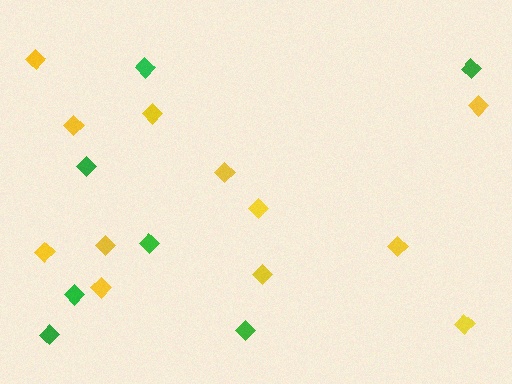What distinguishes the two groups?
There are 2 groups: one group of green diamonds (7) and one group of yellow diamonds (12).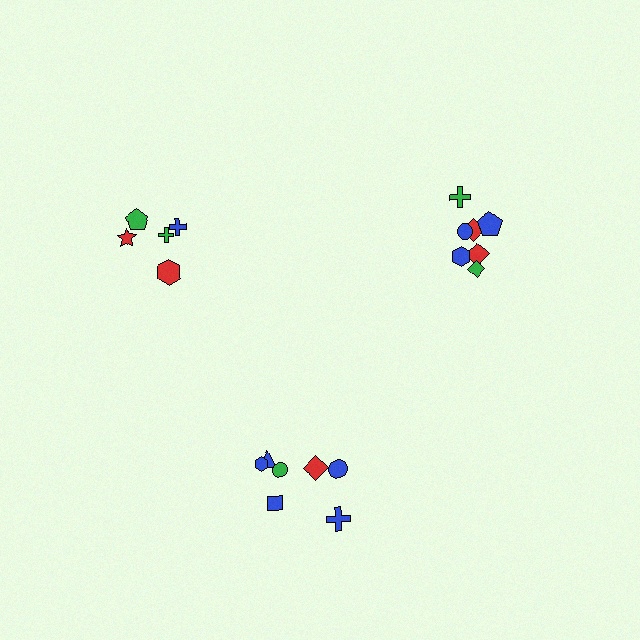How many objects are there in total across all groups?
There are 19 objects.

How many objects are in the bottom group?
There are 7 objects.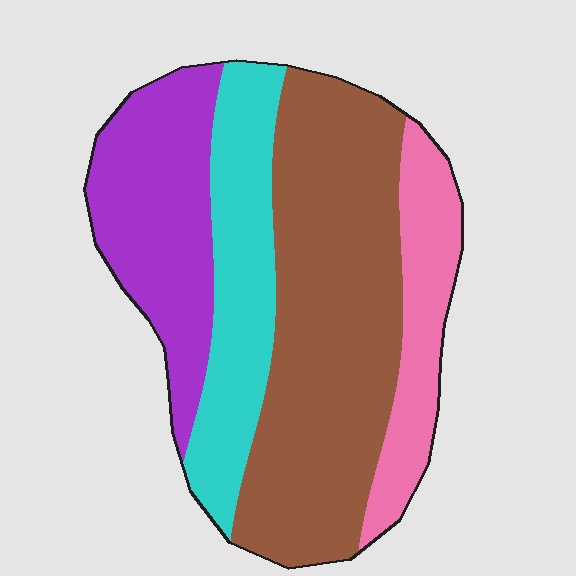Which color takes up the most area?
Brown, at roughly 45%.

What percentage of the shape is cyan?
Cyan covers around 20% of the shape.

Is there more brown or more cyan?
Brown.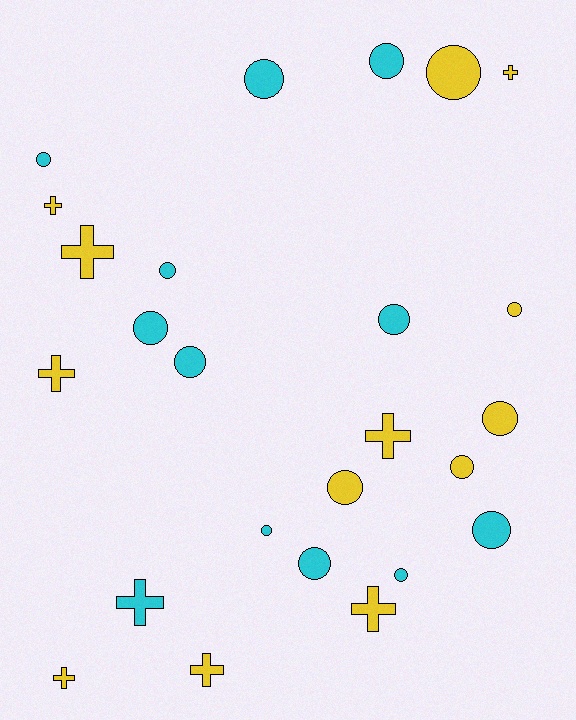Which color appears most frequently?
Yellow, with 13 objects.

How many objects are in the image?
There are 25 objects.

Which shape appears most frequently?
Circle, with 16 objects.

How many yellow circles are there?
There are 5 yellow circles.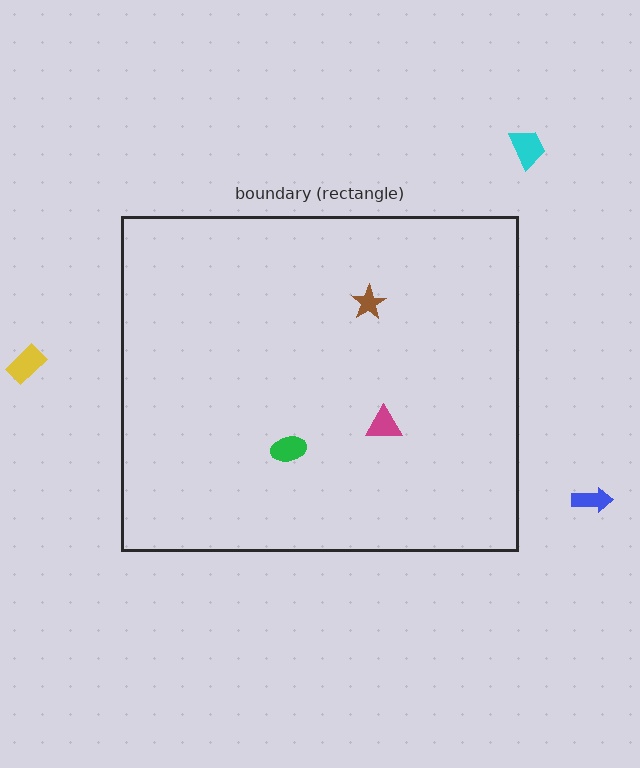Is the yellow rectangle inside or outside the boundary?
Outside.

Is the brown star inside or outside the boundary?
Inside.